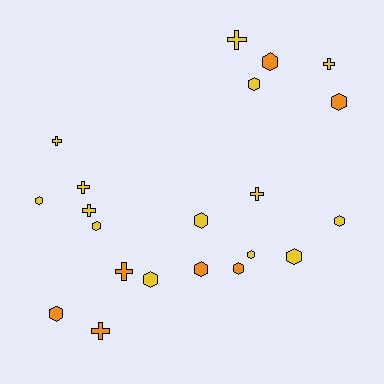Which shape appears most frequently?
Hexagon, with 13 objects.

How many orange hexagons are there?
There are 5 orange hexagons.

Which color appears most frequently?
Yellow, with 14 objects.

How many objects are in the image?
There are 21 objects.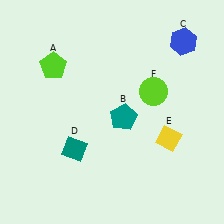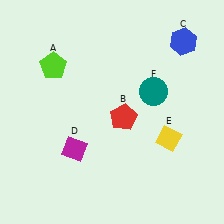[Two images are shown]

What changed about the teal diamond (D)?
In Image 1, D is teal. In Image 2, it changed to magenta.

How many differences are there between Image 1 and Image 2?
There are 3 differences between the two images.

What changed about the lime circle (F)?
In Image 1, F is lime. In Image 2, it changed to teal.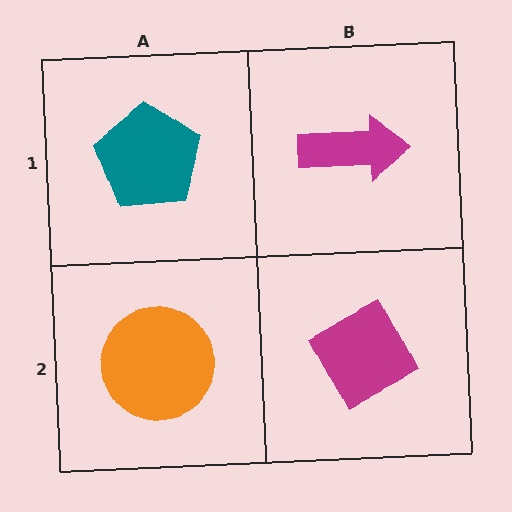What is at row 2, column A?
An orange circle.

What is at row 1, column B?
A magenta arrow.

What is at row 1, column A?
A teal pentagon.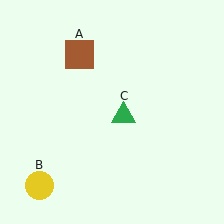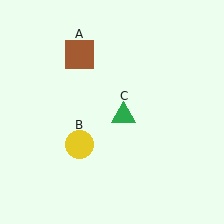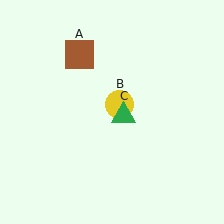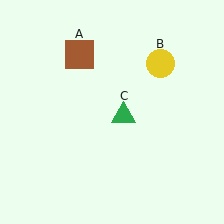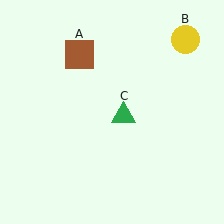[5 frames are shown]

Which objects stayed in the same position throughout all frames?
Brown square (object A) and green triangle (object C) remained stationary.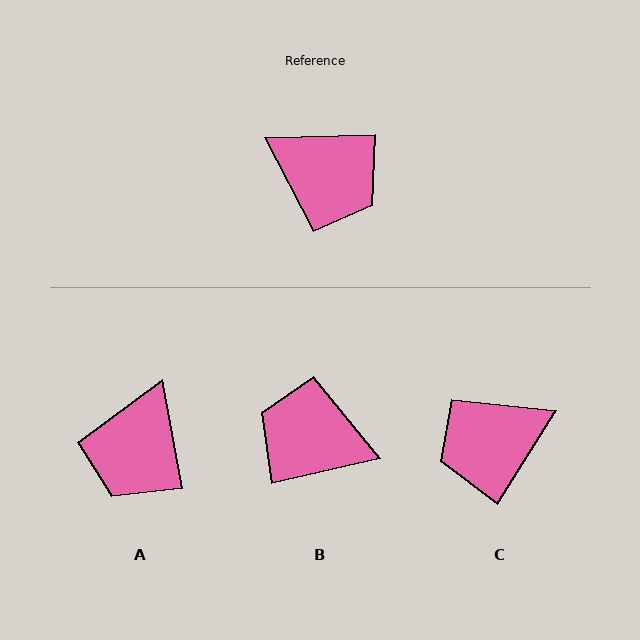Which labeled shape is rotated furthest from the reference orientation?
B, about 169 degrees away.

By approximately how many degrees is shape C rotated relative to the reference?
Approximately 124 degrees clockwise.